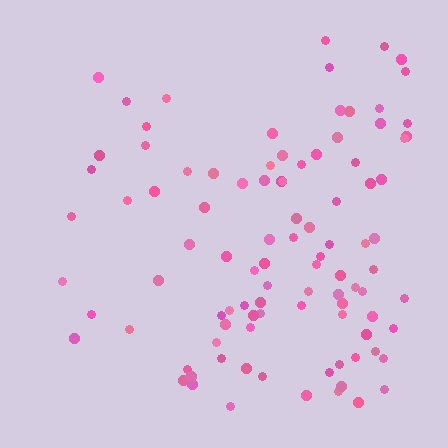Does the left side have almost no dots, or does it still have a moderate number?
Still a moderate number, just noticeably fewer than the right.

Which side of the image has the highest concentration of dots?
The right.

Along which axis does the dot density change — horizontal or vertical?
Horizontal.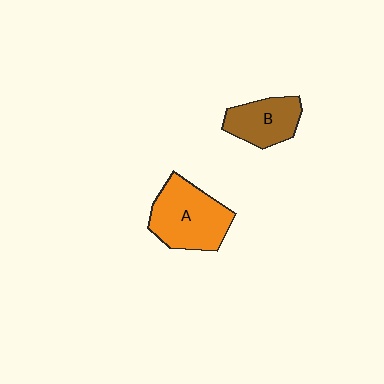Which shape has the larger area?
Shape A (orange).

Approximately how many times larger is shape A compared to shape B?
Approximately 1.5 times.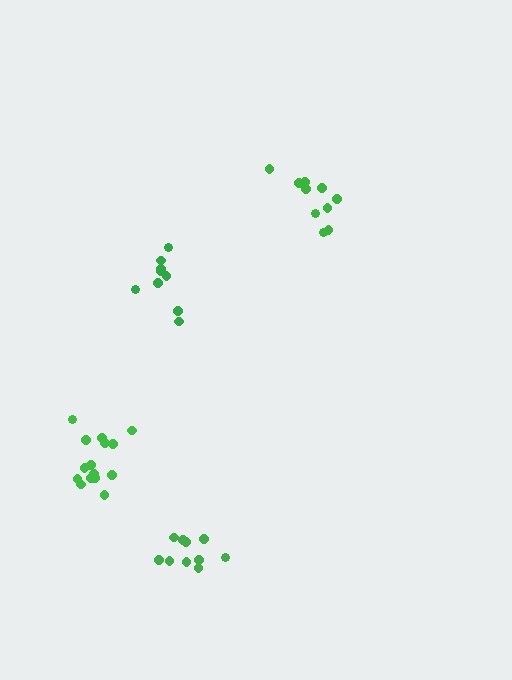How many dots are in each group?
Group 1: 10 dots, Group 2: 9 dots, Group 3: 10 dots, Group 4: 15 dots (44 total).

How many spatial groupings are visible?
There are 4 spatial groupings.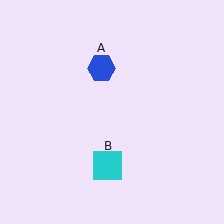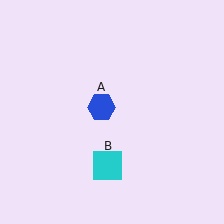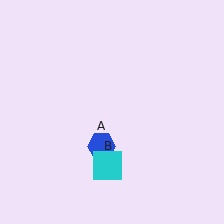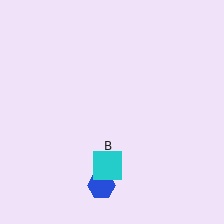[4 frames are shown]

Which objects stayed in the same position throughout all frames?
Cyan square (object B) remained stationary.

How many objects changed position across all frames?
1 object changed position: blue hexagon (object A).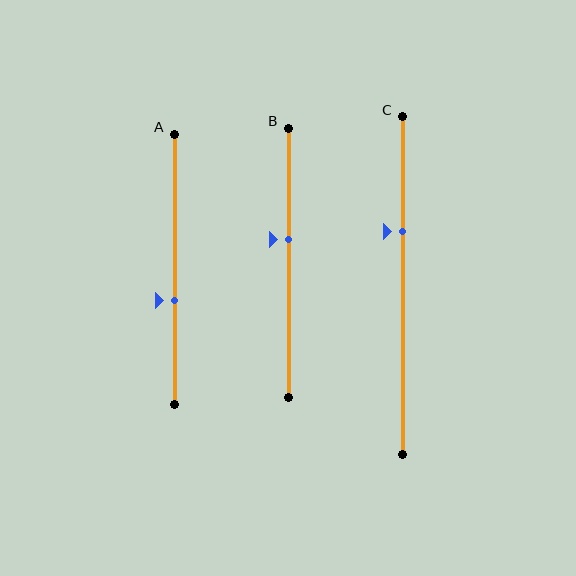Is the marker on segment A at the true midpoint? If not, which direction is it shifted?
No, the marker on segment A is shifted downward by about 11% of the segment length.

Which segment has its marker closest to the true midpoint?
Segment B has its marker closest to the true midpoint.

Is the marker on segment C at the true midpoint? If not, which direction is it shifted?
No, the marker on segment C is shifted upward by about 16% of the segment length.